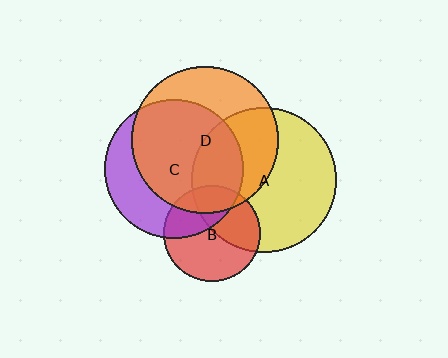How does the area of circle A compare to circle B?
Approximately 2.3 times.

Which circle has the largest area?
Circle D (orange).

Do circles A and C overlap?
Yes.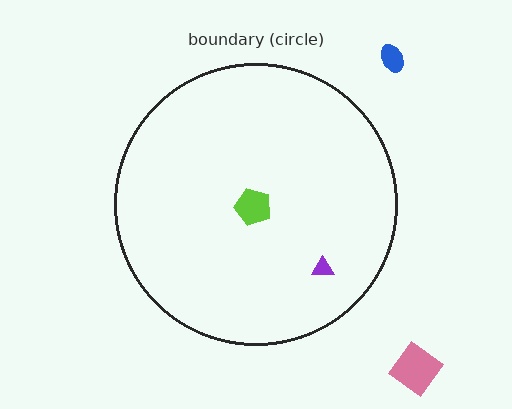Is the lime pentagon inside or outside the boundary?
Inside.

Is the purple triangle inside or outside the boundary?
Inside.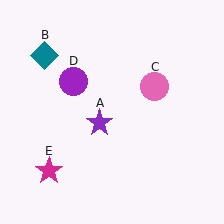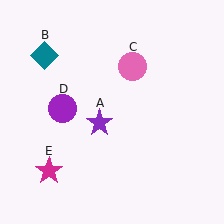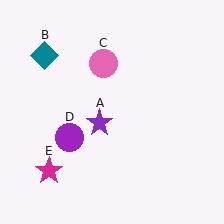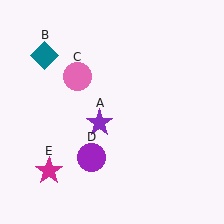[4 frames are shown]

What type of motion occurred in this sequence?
The pink circle (object C), purple circle (object D) rotated counterclockwise around the center of the scene.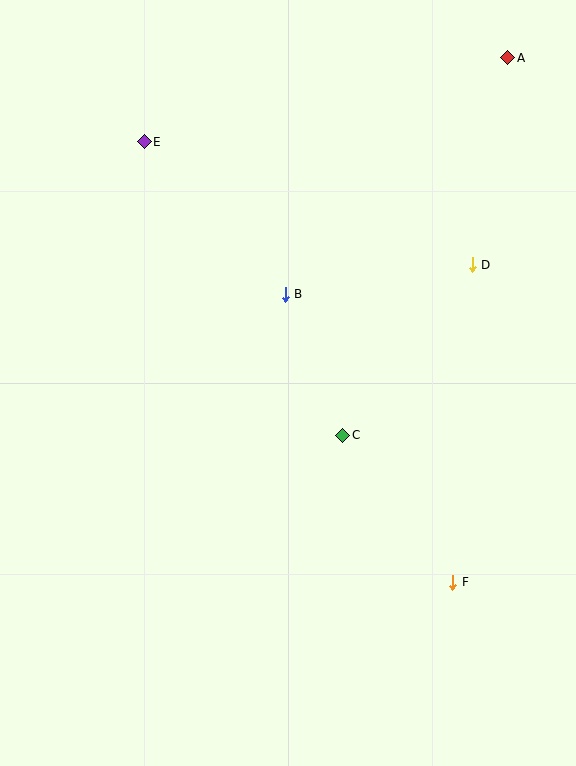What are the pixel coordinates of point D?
Point D is at (472, 265).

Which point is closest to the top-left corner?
Point E is closest to the top-left corner.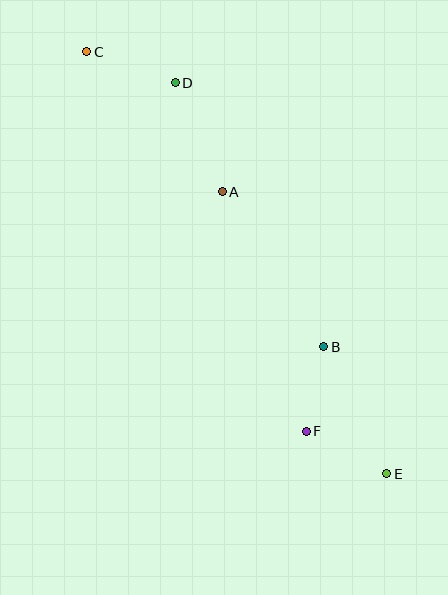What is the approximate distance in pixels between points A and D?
The distance between A and D is approximately 119 pixels.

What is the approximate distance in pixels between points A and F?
The distance between A and F is approximately 254 pixels.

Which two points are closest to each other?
Points B and F are closest to each other.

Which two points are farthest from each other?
Points C and E are farthest from each other.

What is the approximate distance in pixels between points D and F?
The distance between D and F is approximately 372 pixels.